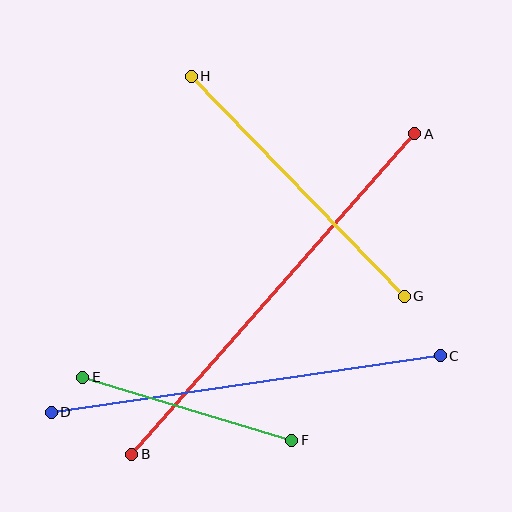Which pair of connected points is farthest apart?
Points A and B are farthest apart.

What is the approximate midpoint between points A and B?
The midpoint is at approximately (273, 294) pixels.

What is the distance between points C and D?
The distance is approximately 393 pixels.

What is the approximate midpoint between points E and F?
The midpoint is at approximately (187, 409) pixels.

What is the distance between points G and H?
The distance is approximately 306 pixels.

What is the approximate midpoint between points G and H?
The midpoint is at approximately (298, 186) pixels.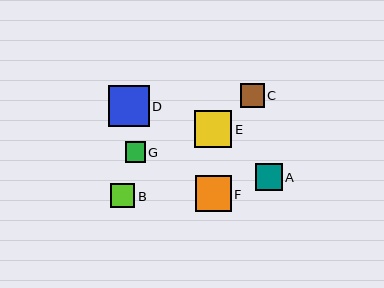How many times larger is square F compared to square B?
Square F is approximately 1.5 times the size of square B.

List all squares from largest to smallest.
From largest to smallest: D, E, F, A, B, C, G.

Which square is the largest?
Square D is the largest with a size of approximately 41 pixels.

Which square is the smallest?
Square G is the smallest with a size of approximately 20 pixels.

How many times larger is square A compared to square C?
Square A is approximately 1.1 times the size of square C.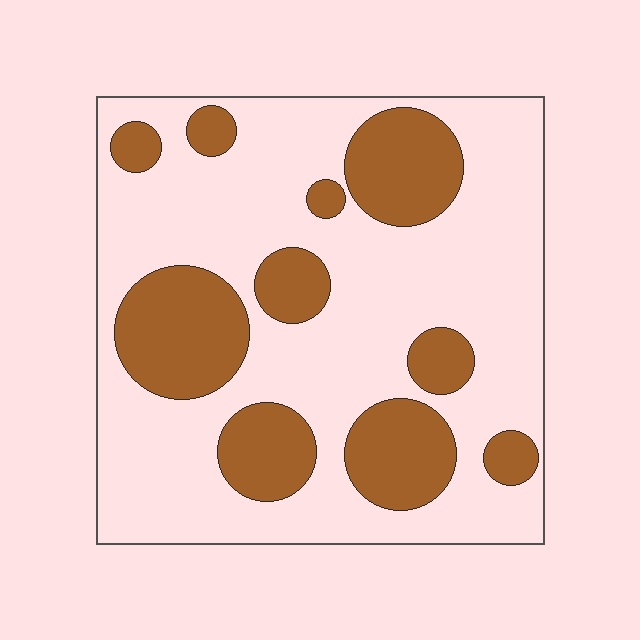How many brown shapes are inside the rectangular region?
10.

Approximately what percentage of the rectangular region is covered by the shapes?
Approximately 30%.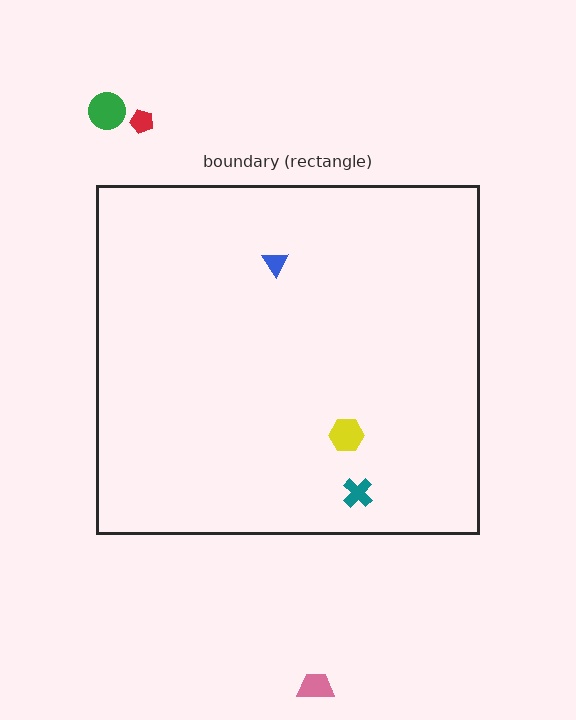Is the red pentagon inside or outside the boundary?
Outside.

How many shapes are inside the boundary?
3 inside, 3 outside.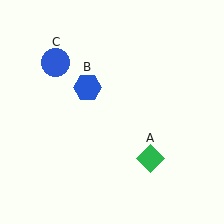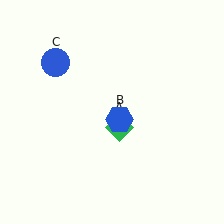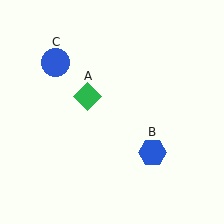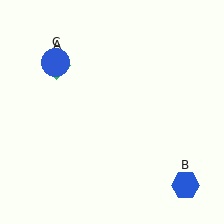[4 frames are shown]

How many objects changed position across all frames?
2 objects changed position: green diamond (object A), blue hexagon (object B).